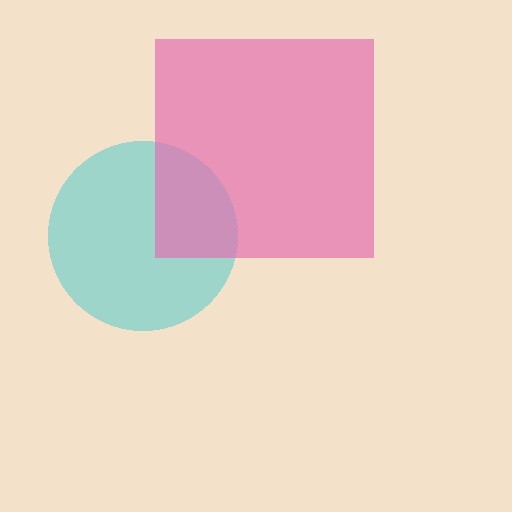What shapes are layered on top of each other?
The layered shapes are: a cyan circle, a pink square.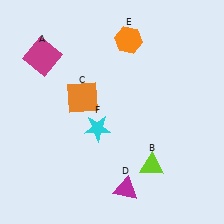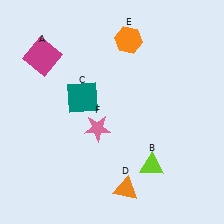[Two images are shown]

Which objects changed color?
C changed from orange to teal. D changed from magenta to orange. F changed from cyan to pink.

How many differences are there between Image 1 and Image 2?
There are 3 differences between the two images.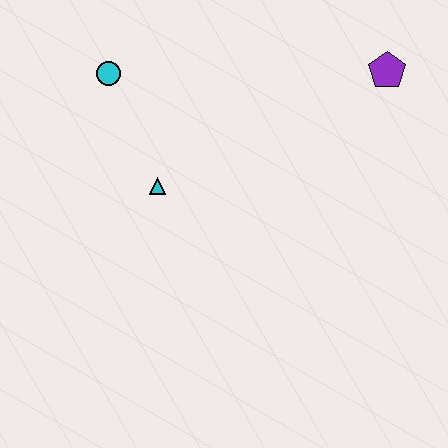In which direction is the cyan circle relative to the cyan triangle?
The cyan circle is above the cyan triangle.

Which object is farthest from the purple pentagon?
The cyan circle is farthest from the purple pentagon.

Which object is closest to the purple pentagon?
The cyan triangle is closest to the purple pentagon.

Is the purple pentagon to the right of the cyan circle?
Yes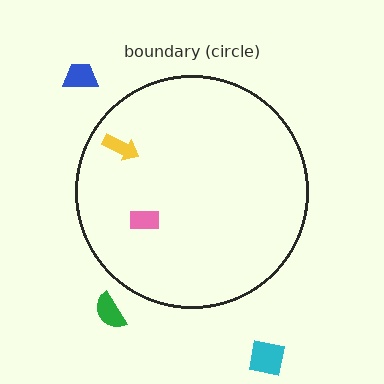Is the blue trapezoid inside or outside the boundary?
Outside.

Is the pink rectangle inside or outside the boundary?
Inside.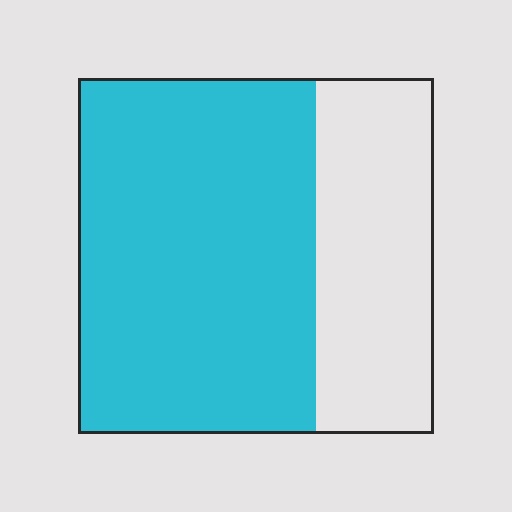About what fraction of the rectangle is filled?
About two thirds (2/3).